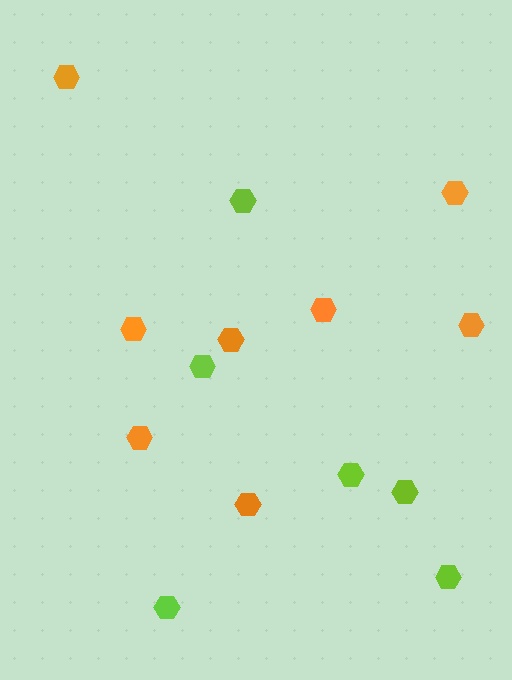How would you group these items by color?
There are 2 groups: one group of lime hexagons (6) and one group of orange hexagons (8).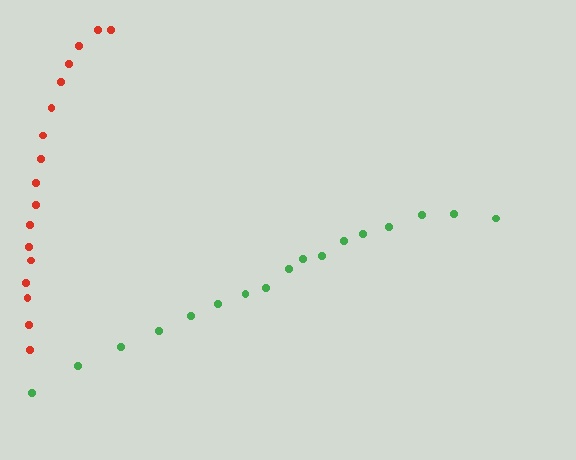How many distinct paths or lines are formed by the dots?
There are 2 distinct paths.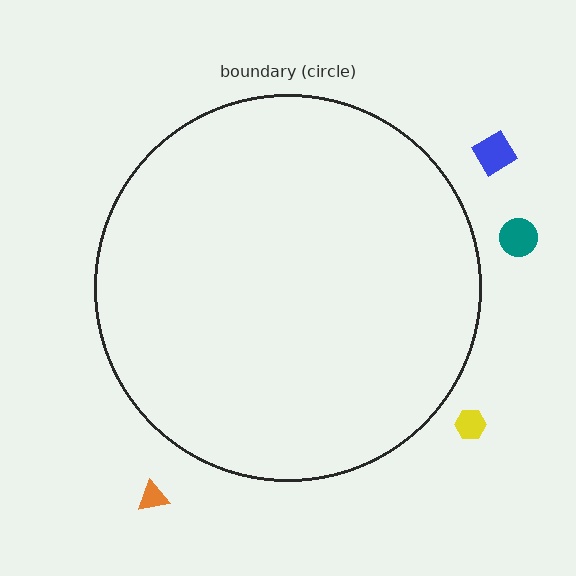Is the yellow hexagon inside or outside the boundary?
Outside.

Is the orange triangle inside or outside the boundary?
Outside.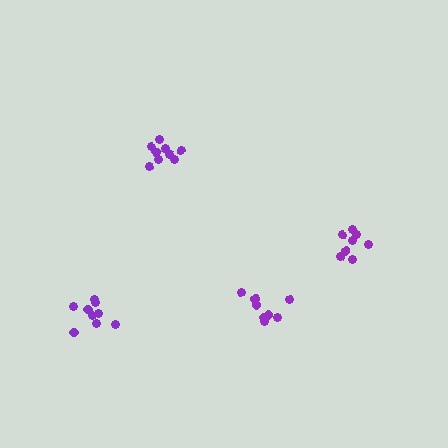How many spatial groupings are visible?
There are 4 spatial groupings.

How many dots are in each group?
Group 1: 8 dots, Group 2: 8 dots, Group 3: 9 dots, Group 4: 9 dots (34 total).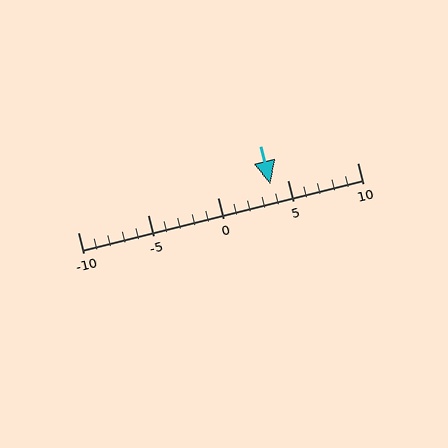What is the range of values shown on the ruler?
The ruler shows values from -10 to 10.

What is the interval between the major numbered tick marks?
The major tick marks are spaced 5 units apart.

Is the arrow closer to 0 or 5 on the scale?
The arrow is closer to 5.